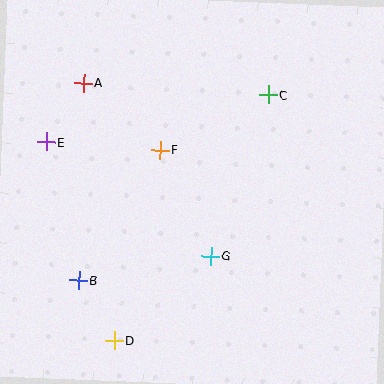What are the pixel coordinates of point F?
Point F is at (160, 150).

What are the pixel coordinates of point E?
Point E is at (46, 142).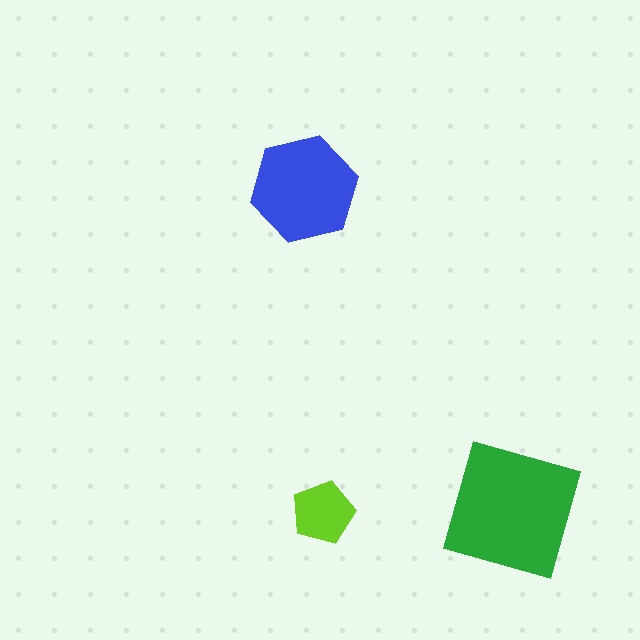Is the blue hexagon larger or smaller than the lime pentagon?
Larger.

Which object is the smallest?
The lime pentagon.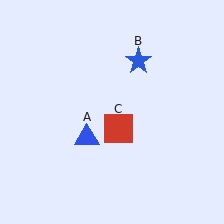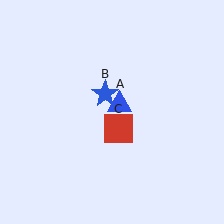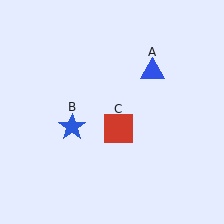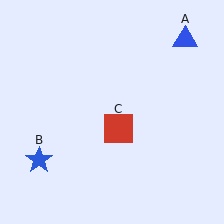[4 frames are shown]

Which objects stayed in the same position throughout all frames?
Red square (object C) remained stationary.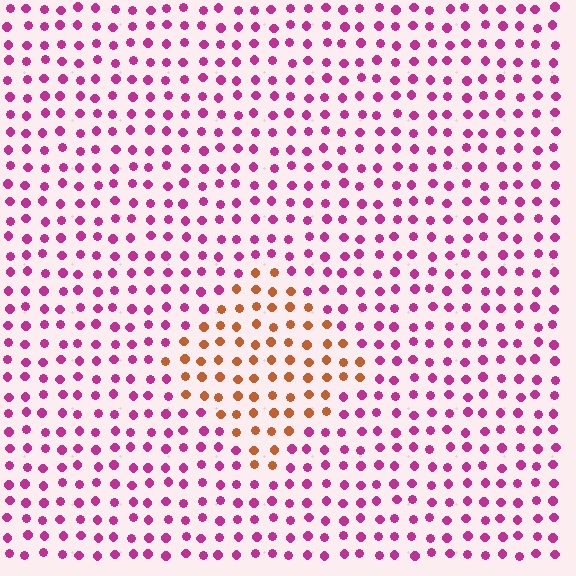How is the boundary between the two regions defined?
The boundary is defined purely by a slight shift in hue (about 62 degrees). Spacing, size, and orientation are identical on both sides.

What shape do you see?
I see a diamond.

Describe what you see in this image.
The image is filled with small magenta elements in a uniform arrangement. A diamond-shaped region is visible where the elements are tinted to a slightly different hue, forming a subtle color boundary.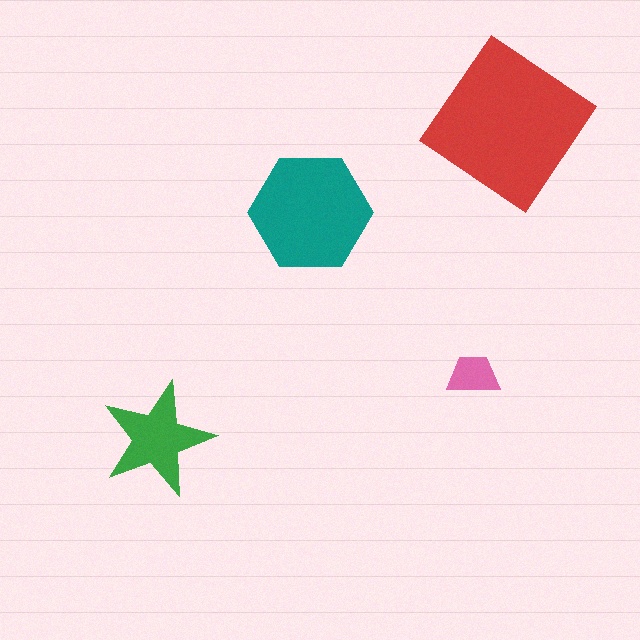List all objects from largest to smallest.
The red diamond, the teal hexagon, the green star, the pink trapezoid.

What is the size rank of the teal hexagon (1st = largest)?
2nd.